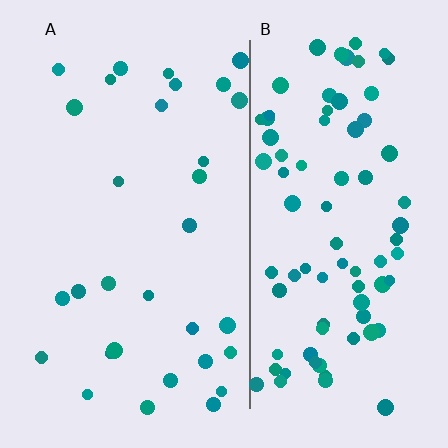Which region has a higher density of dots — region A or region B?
B (the right).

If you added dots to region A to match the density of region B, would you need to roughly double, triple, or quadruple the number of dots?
Approximately triple.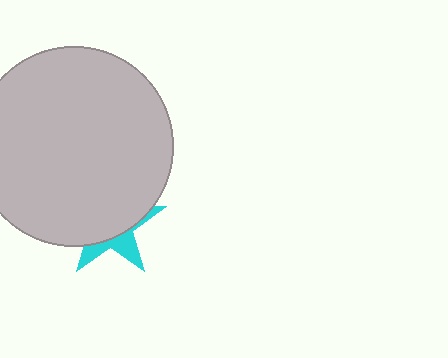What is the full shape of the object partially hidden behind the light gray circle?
The partially hidden object is a cyan star.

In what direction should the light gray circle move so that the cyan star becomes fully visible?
The light gray circle should move up. That is the shortest direction to clear the overlap and leave the cyan star fully visible.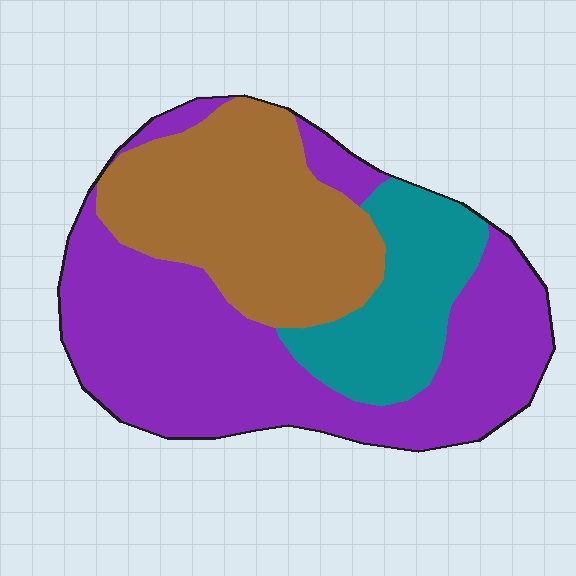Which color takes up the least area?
Teal, at roughly 20%.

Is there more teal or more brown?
Brown.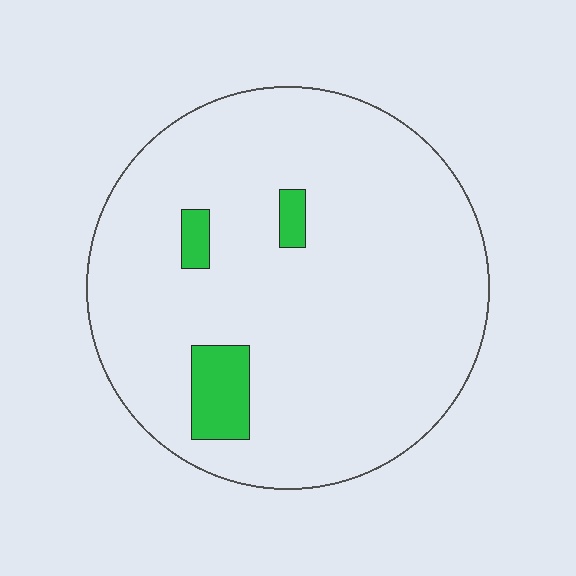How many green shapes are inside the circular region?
3.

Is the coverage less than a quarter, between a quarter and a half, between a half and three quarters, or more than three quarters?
Less than a quarter.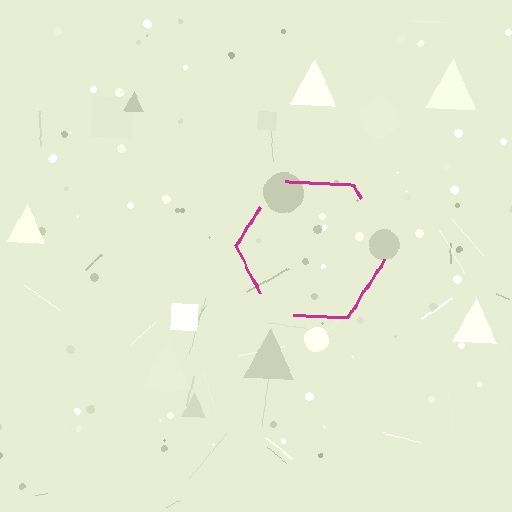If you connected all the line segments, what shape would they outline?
They would outline a hexagon.